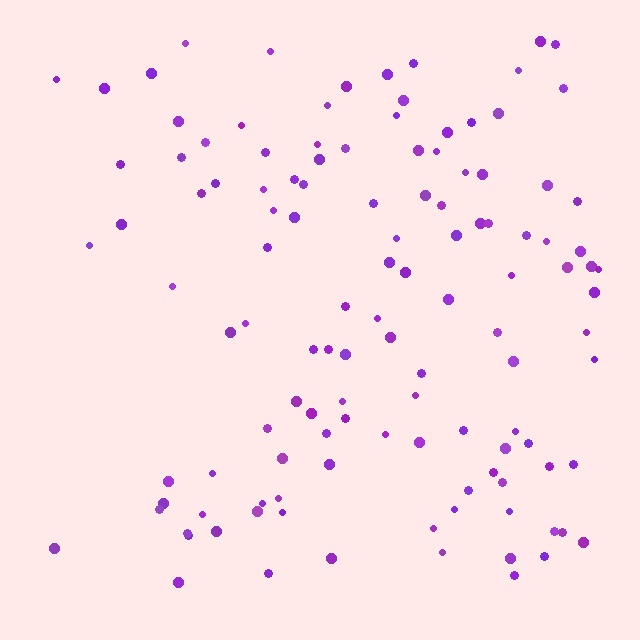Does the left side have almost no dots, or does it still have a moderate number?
Still a moderate number, just noticeably fewer than the right.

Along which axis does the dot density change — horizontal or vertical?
Horizontal.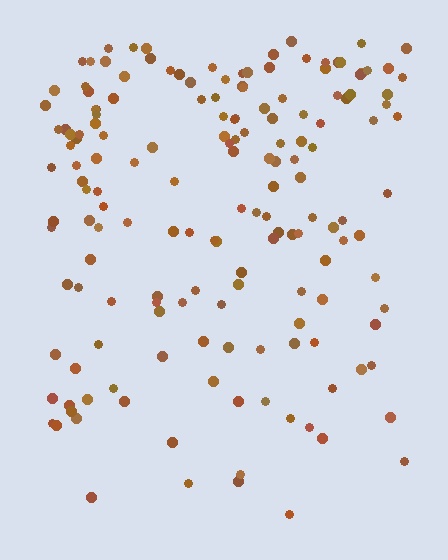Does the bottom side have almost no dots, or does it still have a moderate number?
Still a moderate number, just noticeably fewer than the top.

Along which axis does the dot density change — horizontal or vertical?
Vertical.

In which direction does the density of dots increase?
From bottom to top, with the top side densest.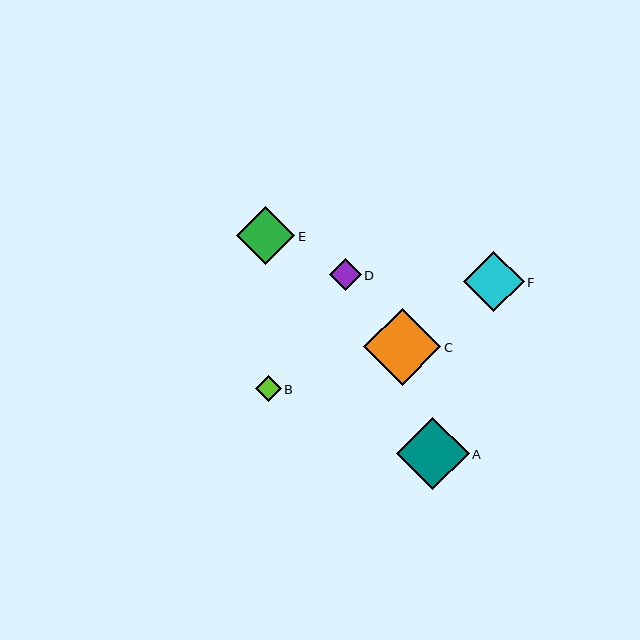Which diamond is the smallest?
Diamond B is the smallest with a size of approximately 26 pixels.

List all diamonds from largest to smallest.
From largest to smallest: C, A, F, E, D, B.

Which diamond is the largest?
Diamond C is the largest with a size of approximately 77 pixels.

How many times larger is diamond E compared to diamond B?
Diamond E is approximately 2.2 times the size of diamond B.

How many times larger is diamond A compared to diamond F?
Diamond A is approximately 1.2 times the size of diamond F.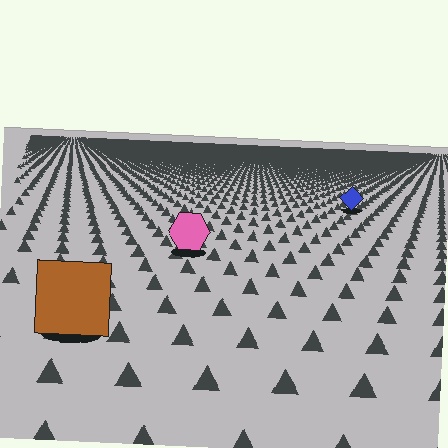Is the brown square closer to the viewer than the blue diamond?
Yes. The brown square is closer — you can tell from the texture gradient: the ground texture is coarser near it.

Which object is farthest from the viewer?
The blue diamond is farthest from the viewer. It appears smaller and the ground texture around it is denser.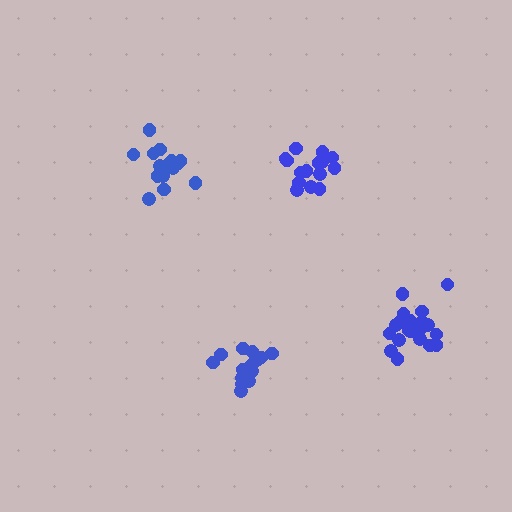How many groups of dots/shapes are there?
There are 4 groups.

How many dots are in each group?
Group 1: 16 dots, Group 2: 17 dots, Group 3: 21 dots, Group 4: 15 dots (69 total).